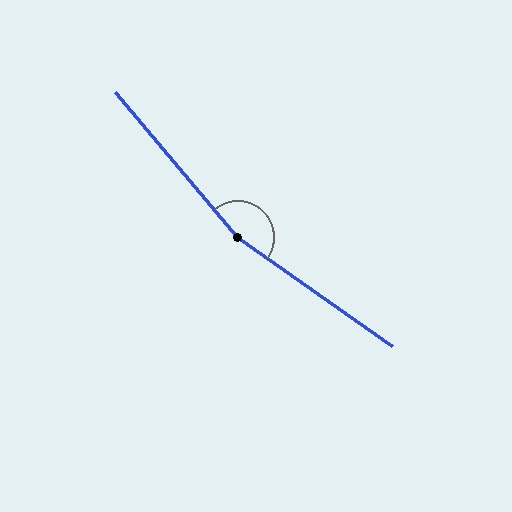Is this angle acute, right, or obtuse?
It is obtuse.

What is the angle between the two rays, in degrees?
Approximately 165 degrees.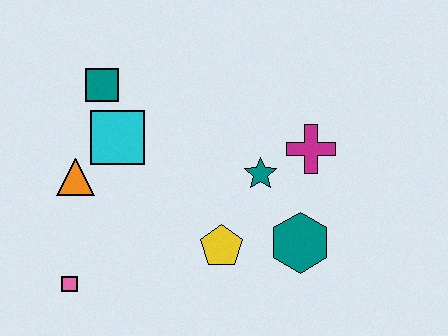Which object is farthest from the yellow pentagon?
The teal square is farthest from the yellow pentagon.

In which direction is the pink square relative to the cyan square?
The pink square is below the cyan square.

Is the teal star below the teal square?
Yes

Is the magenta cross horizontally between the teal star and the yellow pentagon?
No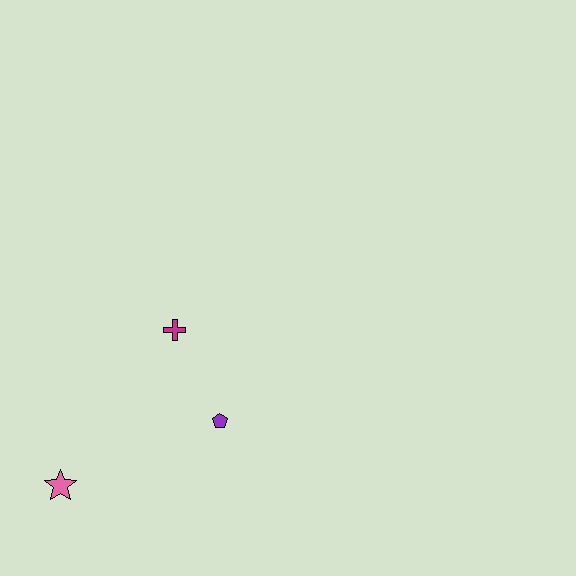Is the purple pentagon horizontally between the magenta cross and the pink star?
No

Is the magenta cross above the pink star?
Yes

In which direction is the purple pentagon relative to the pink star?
The purple pentagon is to the right of the pink star.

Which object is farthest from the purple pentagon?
The pink star is farthest from the purple pentagon.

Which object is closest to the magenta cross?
The purple pentagon is closest to the magenta cross.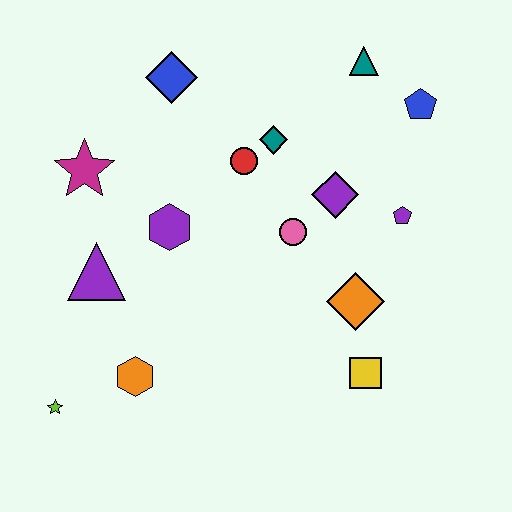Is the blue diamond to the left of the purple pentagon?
Yes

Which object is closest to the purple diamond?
The pink circle is closest to the purple diamond.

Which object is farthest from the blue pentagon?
The lime star is farthest from the blue pentagon.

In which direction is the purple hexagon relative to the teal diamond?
The purple hexagon is to the left of the teal diamond.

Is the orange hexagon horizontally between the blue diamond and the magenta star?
Yes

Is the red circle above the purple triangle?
Yes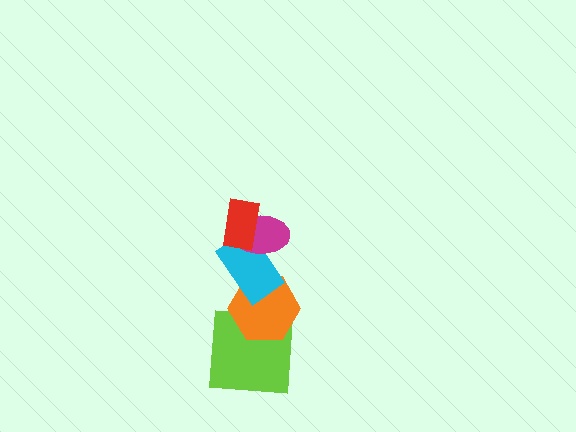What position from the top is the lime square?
The lime square is 5th from the top.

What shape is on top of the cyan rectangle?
The magenta ellipse is on top of the cyan rectangle.